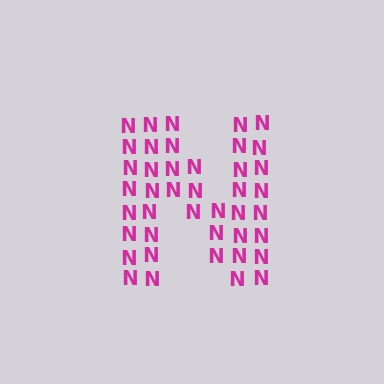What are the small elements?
The small elements are letter N's.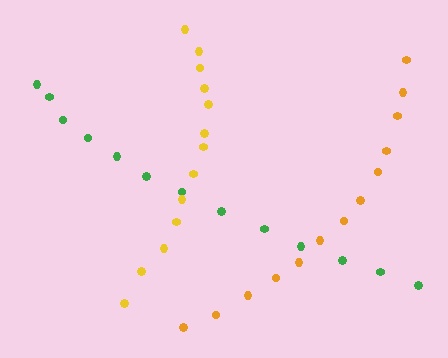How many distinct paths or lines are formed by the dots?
There are 3 distinct paths.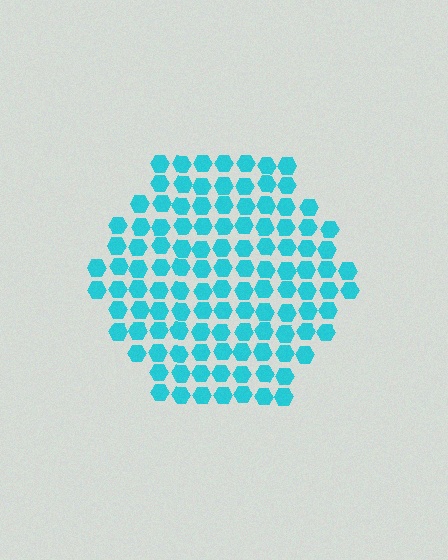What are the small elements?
The small elements are hexagons.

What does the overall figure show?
The overall figure shows a hexagon.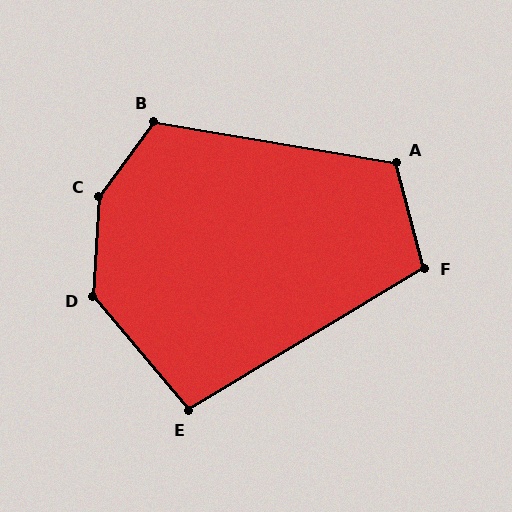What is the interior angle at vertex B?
Approximately 117 degrees (obtuse).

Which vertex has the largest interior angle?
C, at approximately 147 degrees.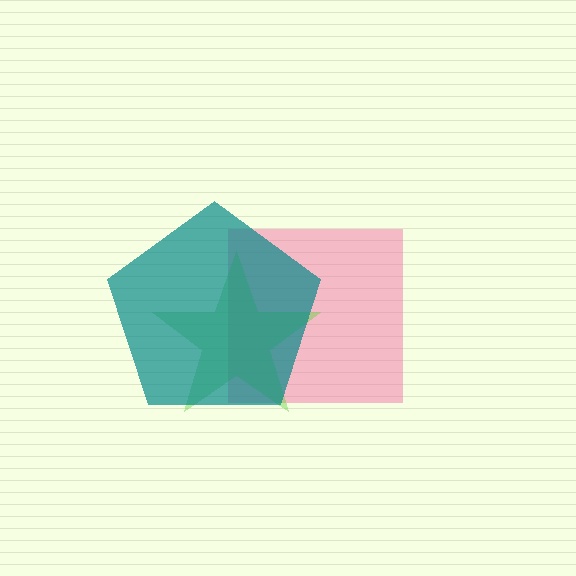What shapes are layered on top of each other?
The layered shapes are: a pink square, a lime star, a teal pentagon.